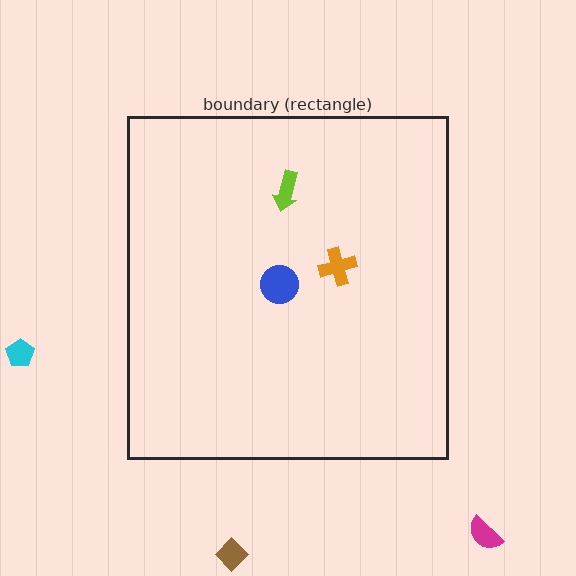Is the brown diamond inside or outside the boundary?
Outside.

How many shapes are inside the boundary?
3 inside, 3 outside.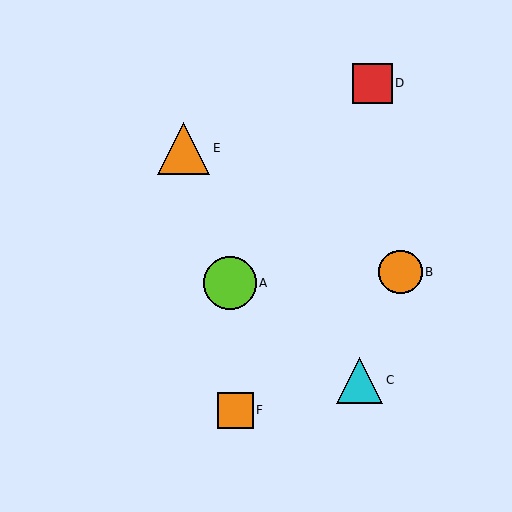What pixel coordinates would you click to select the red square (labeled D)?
Click at (372, 83) to select the red square D.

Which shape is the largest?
The lime circle (labeled A) is the largest.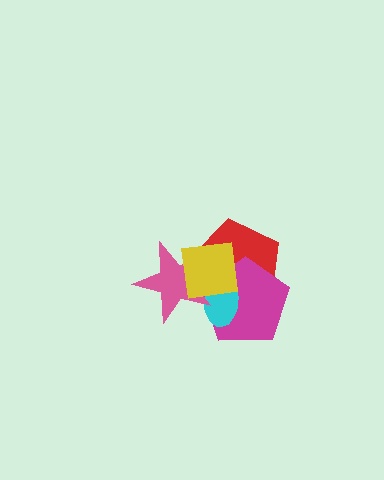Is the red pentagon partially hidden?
Yes, it is partially covered by another shape.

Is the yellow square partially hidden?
No, no other shape covers it.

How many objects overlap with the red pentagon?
4 objects overlap with the red pentagon.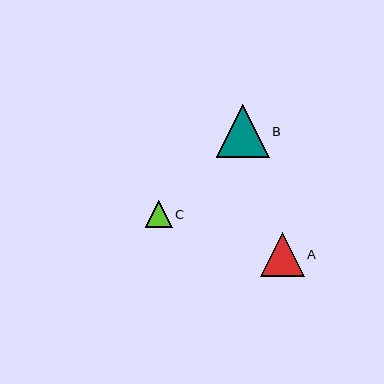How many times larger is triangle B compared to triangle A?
Triangle B is approximately 1.2 times the size of triangle A.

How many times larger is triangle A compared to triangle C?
Triangle A is approximately 1.6 times the size of triangle C.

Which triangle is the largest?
Triangle B is the largest with a size of approximately 53 pixels.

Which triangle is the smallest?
Triangle C is the smallest with a size of approximately 27 pixels.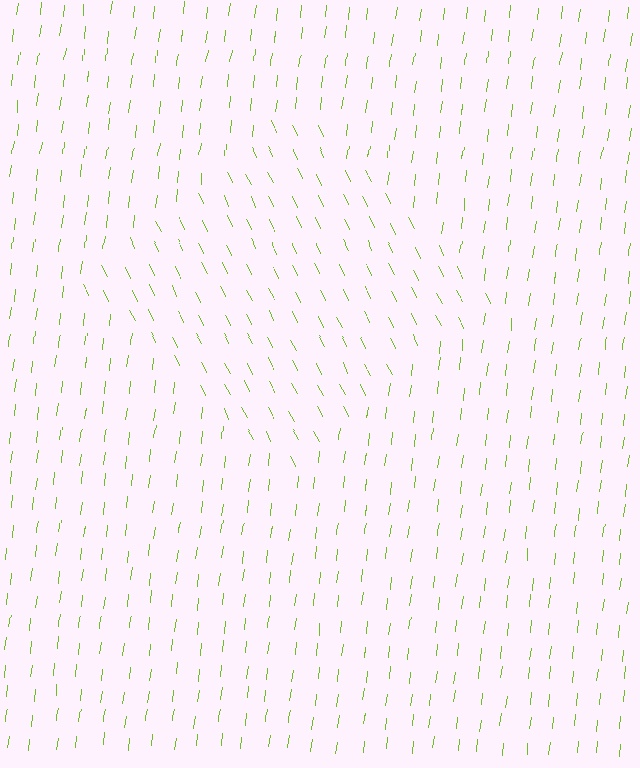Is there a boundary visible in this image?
Yes, there is a texture boundary formed by a change in line orientation.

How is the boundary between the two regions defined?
The boundary is defined purely by a change in line orientation (approximately 34 degrees difference). All lines are the same color and thickness.